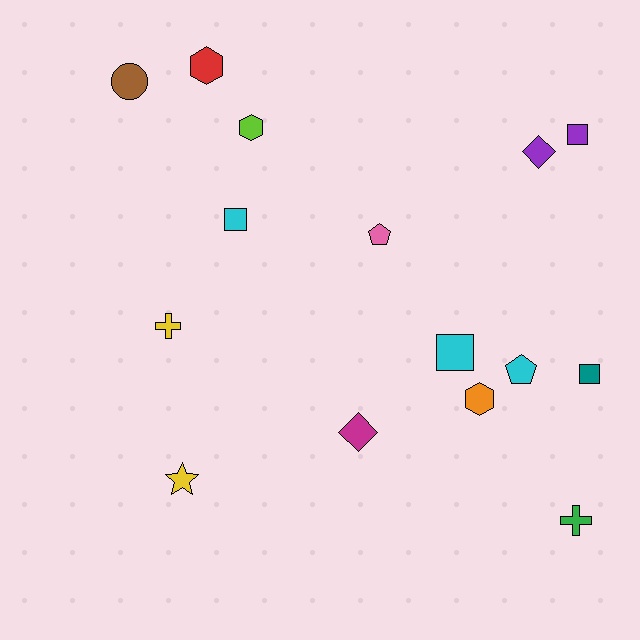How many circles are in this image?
There is 1 circle.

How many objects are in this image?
There are 15 objects.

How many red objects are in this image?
There is 1 red object.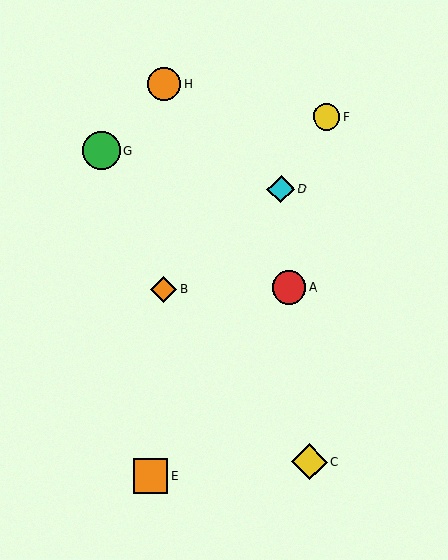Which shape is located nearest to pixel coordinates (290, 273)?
The red circle (labeled A) at (289, 288) is nearest to that location.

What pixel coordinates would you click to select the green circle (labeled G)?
Click at (101, 151) to select the green circle G.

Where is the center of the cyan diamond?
The center of the cyan diamond is at (281, 190).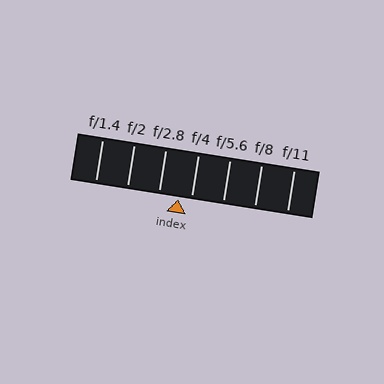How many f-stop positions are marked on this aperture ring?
There are 7 f-stop positions marked.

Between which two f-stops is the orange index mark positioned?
The index mark is between f/2.8 and f/4.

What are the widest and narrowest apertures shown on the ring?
The widest aperture shown is f/1.4 and the narrowest is f/11.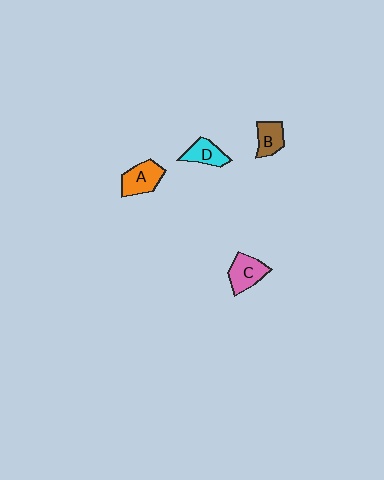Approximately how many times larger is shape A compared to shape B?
Approximately 1.3 times.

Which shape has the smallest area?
Shape B (brown).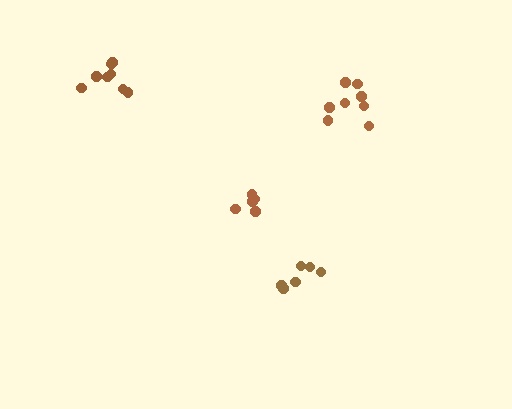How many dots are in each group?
Group 1: 6 dots, Group 2: 8 dots, Group 3: 8 dots, Group 4: 5 dots (27 total).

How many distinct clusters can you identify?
There are 4 distinct clusters.